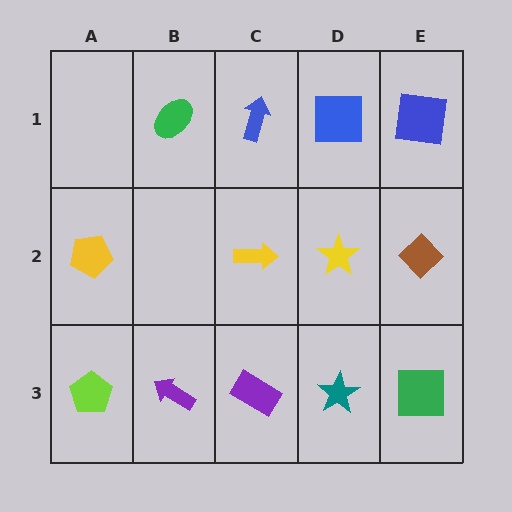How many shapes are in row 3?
5 shapes.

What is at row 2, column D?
A yellow star.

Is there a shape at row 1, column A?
No, that cell is empty.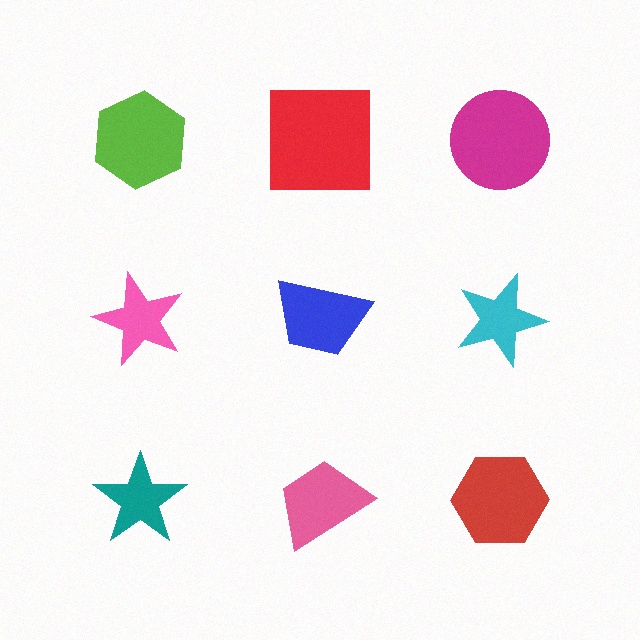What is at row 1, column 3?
A magenta circle.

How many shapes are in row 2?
3 shapes.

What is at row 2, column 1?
A pink star.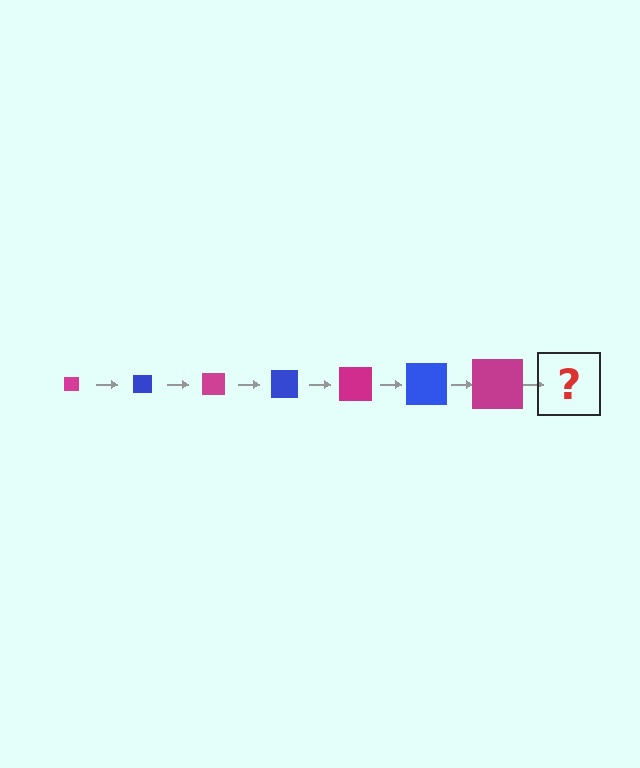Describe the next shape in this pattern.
It should be a blue square, larger than the previous one.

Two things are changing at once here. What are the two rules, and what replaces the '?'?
The two rules are that the square grows larger each step and the color cycles through magenta and blue. The '?' should be a blue square, larger than the previous one.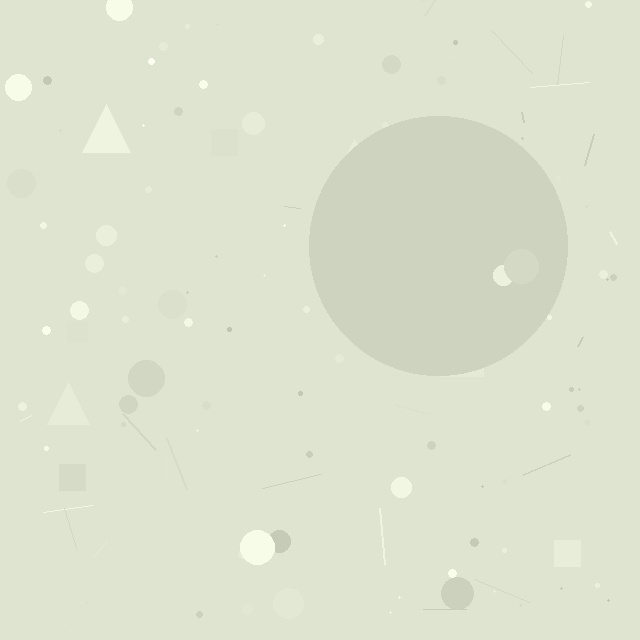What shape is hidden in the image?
A circle is hidden in the image.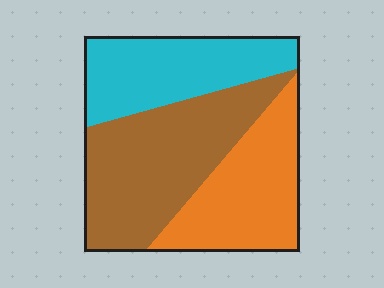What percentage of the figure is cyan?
Cyan covers 29% of the figure.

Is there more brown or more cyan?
Brown.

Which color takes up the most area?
Brown, at roughly 40%.